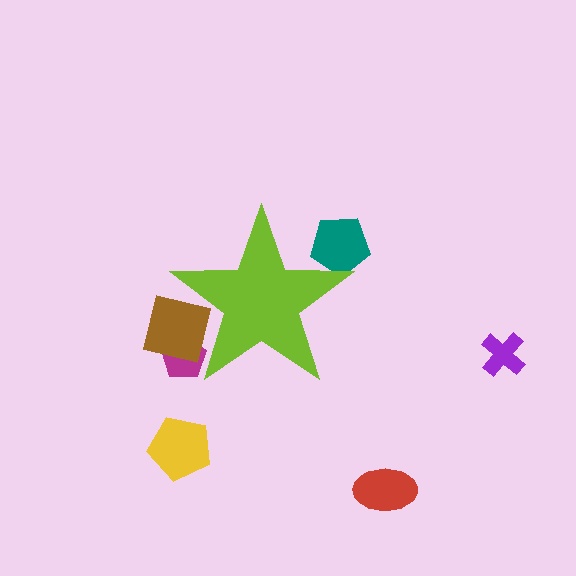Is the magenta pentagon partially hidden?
Yes, the magenta pentagon is partially hidden behind the lime star.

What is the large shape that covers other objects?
A lime star.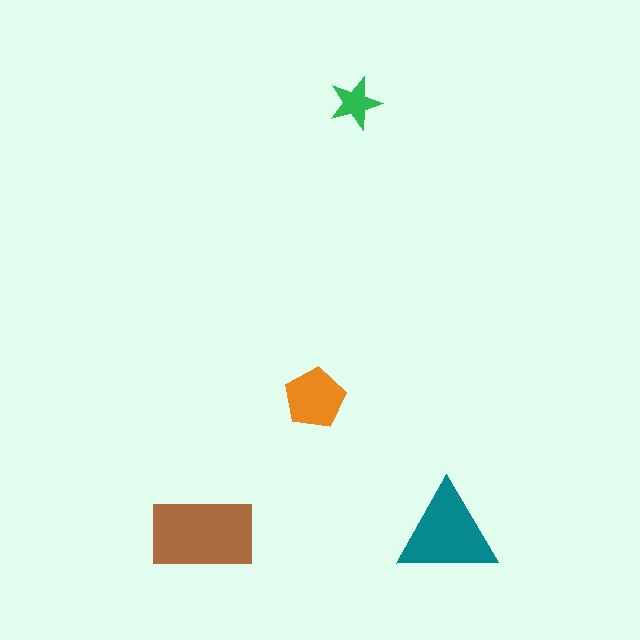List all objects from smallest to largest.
The green star, the orange pentagon, the teal triangle, the brown rectangle.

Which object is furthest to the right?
The teal triangle is rightmost.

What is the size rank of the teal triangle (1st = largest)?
2nd.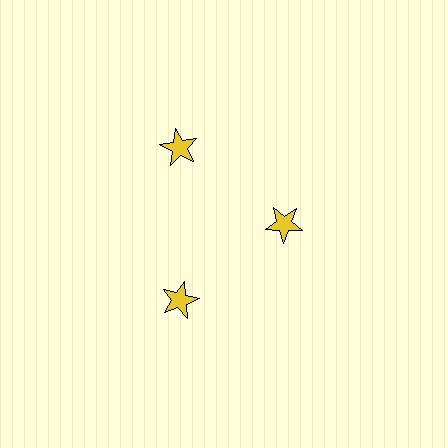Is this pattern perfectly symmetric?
No. The 3 yellow stars are arranged in a ring, but one element near the 3 o'clock position is pulled inward toward the center, breaking the 3-fold rotational symmetry.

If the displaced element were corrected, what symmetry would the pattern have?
It would have 3-fold rotational symmetry — the pattern would map onto itself every 120 degrees.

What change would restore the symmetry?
The symmetry would be restored by moving it outward, back onto the ring so that all 3 stars sit at equal angles and equal distance from the center.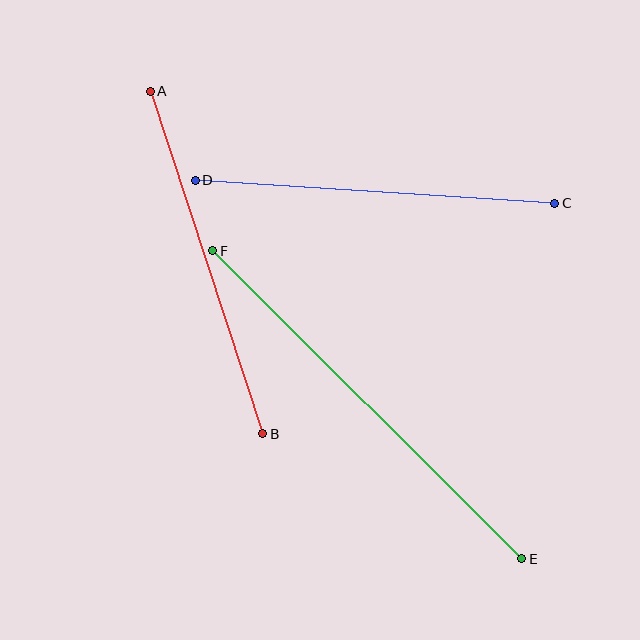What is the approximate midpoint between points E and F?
The midpoint is at approximately (367, 405) pixels.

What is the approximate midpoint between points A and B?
The midpoint is at approximately (206, 262) pixels.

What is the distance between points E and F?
The distance is approximately 436 pixels.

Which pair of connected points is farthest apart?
Points E and F are farthest apart.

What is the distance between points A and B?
The distance is approximately 360 pixels.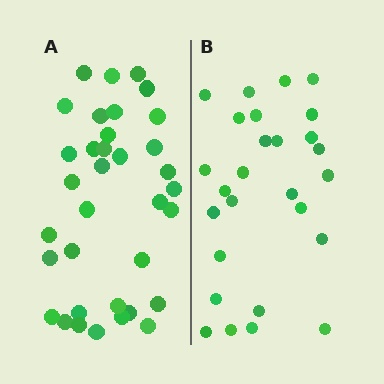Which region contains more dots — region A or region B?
Region A (the left region) has more dots.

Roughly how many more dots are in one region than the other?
Region A has roughly 8 or so more dots than region B.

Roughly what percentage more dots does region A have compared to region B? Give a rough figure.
About 30% more.